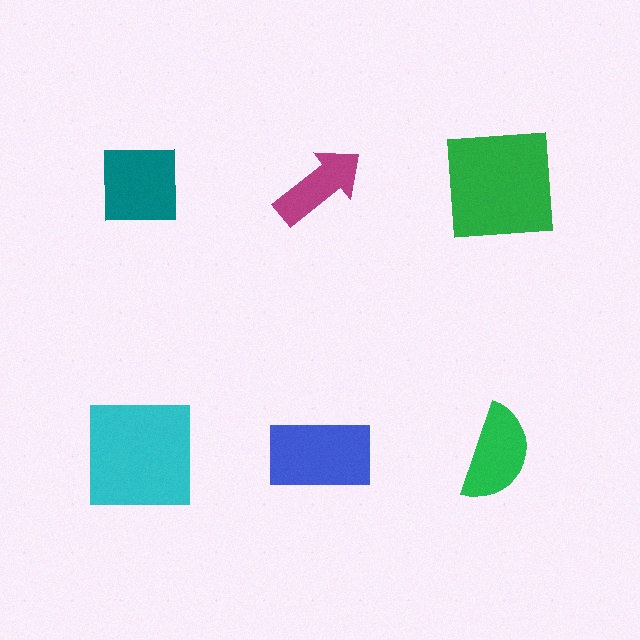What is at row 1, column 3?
A green square.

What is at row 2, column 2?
A blue rectangle.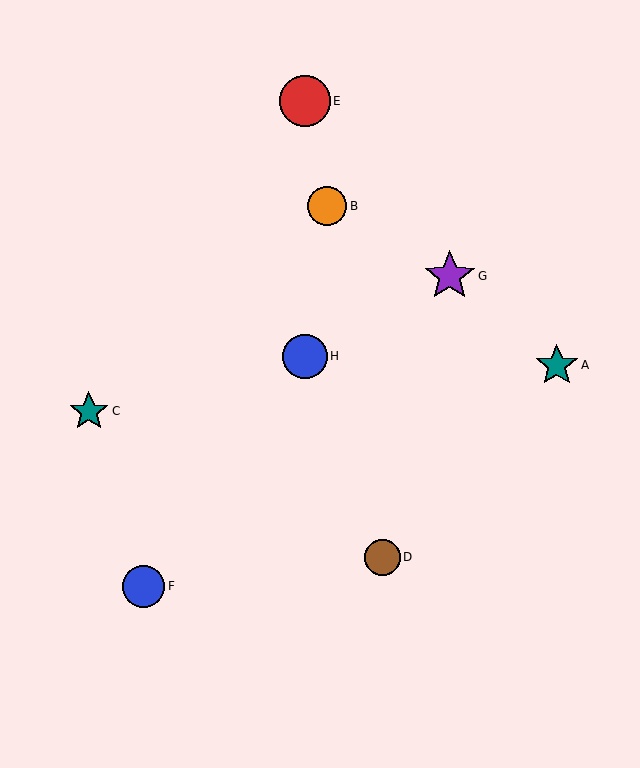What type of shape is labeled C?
Shape C is a teal star.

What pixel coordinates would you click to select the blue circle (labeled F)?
Click at (144, 586) to select the blue circle F.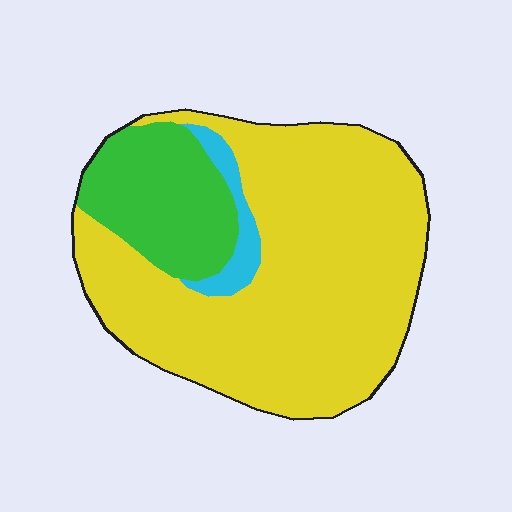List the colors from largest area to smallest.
From largest to smallest: yellow, green, cyan.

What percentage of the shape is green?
Green covers 20% of the shape.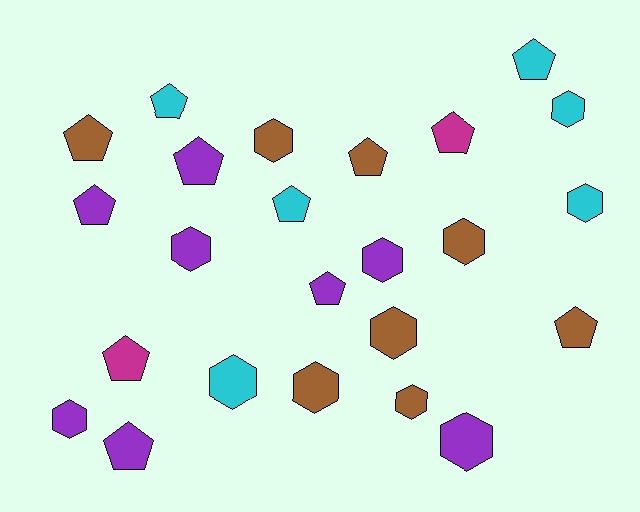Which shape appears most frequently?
Pentagon, with 12 objects.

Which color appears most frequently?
Brown, with 8 objects.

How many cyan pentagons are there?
There are 3 cyan pentagons.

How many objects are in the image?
There are 24 objects.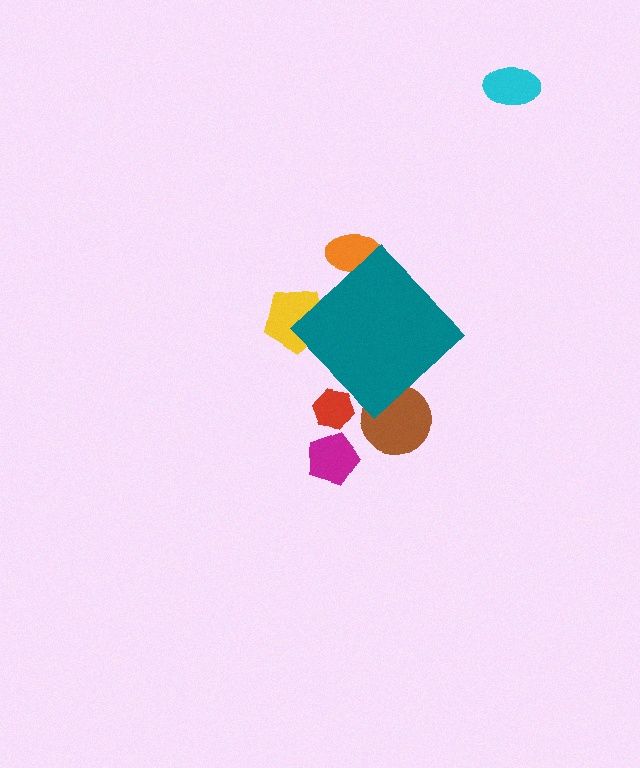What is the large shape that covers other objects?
A teal diamond.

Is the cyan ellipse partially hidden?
No, the cyan ellipse is fully visible.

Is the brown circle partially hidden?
Yes, the brown circle is partially hidden behind the teal diamond.